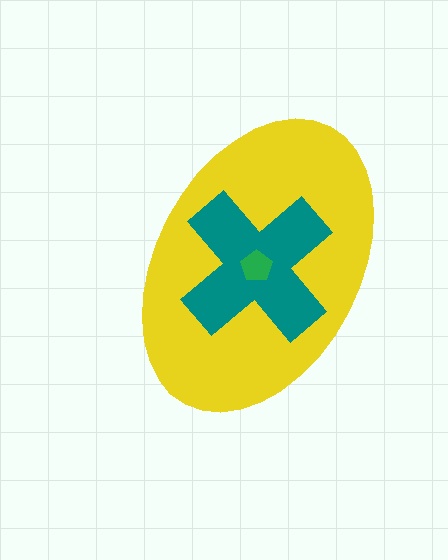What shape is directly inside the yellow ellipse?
The teal cross.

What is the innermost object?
The green pentagon.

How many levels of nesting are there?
3.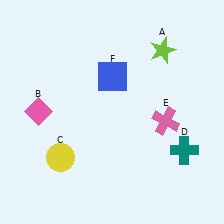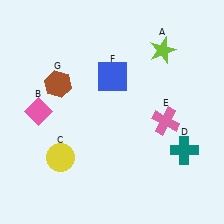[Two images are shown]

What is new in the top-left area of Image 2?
A brown hexagon (G) was added in the top-left area of Image 2.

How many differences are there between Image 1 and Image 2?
There is 1 difference between the two images.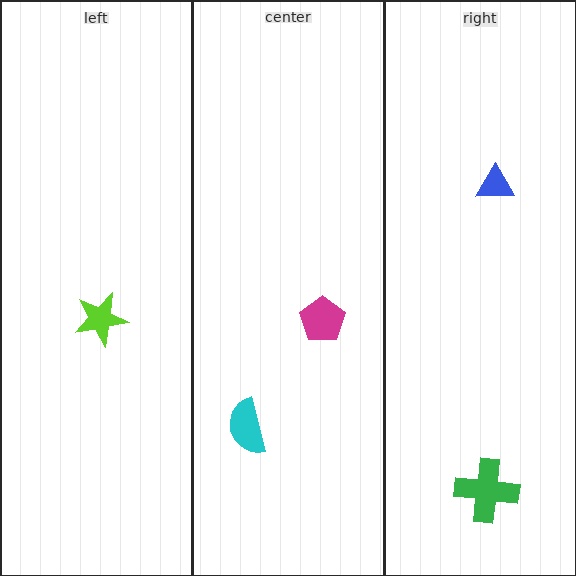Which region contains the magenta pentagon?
The center region.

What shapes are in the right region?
The green cross, the blue triangle.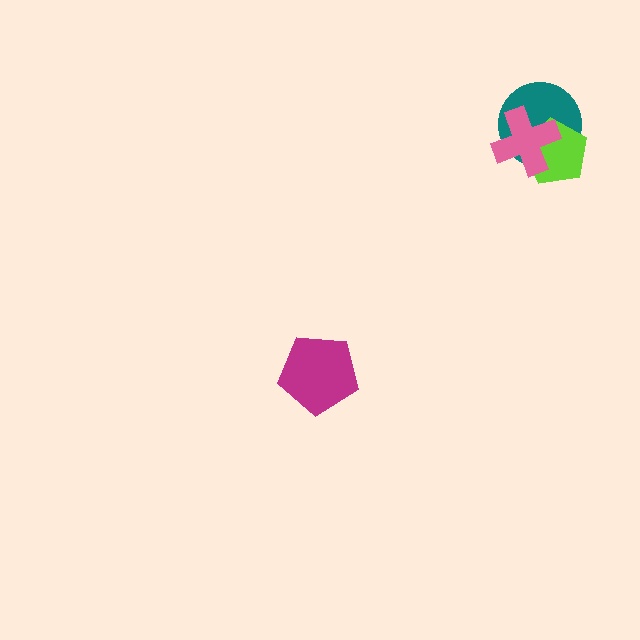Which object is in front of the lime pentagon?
The pink cross is in front of the lime pentagon.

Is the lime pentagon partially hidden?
Yes, it is partially covered by another shape.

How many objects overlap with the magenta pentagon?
0 objects overlap with the magenta pentagon.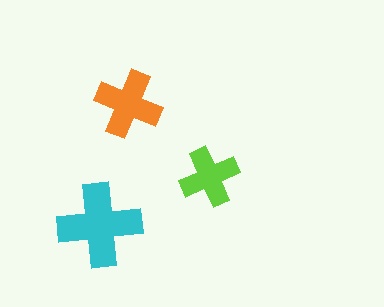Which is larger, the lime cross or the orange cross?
The orange one.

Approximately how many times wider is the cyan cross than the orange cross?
About 1.5 times wider.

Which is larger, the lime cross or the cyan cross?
The cyan one.